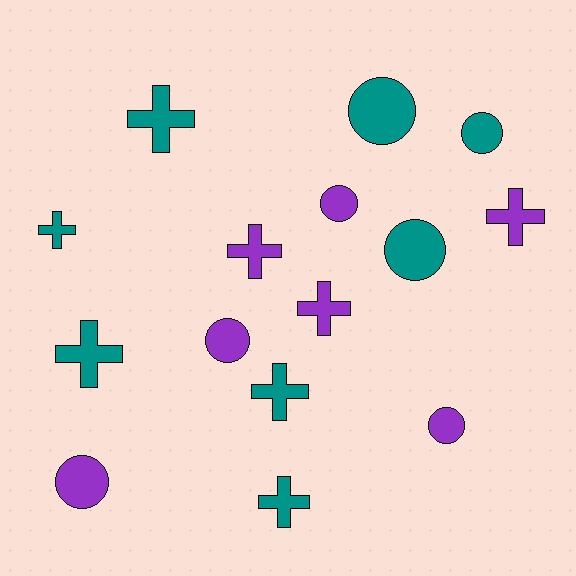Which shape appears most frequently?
Cross, with 8 objects.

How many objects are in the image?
There are 15 objects.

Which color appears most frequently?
Teal, with 8 objects.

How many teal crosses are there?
There are 5 teal crosses.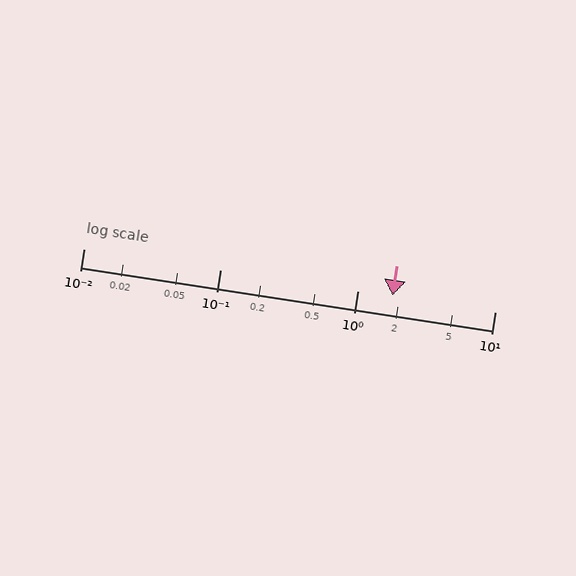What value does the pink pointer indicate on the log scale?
The pointer indicates approximately 1.8.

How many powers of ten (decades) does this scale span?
The scale spans 3 decades, from 0.01 to 10.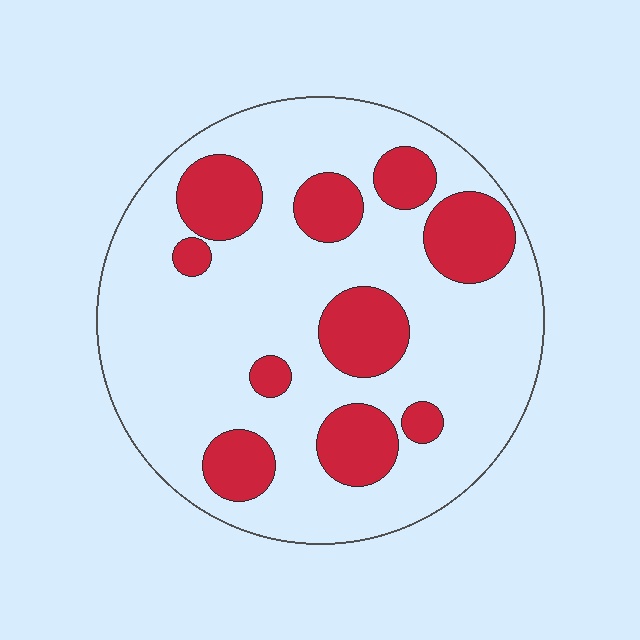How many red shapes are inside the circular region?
10.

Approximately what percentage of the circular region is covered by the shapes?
Approximately 25%.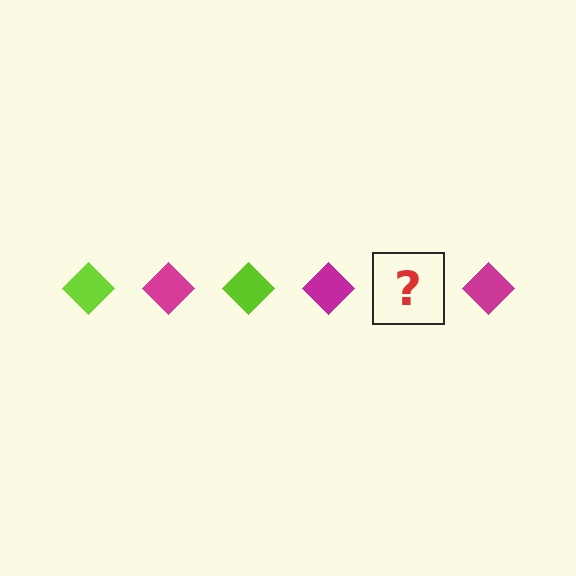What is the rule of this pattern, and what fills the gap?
The rule is that the pattern cycles through lime, magenta diamonds. The gap should be filled with a lime diamond.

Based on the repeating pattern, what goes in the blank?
The blank should be a lime diamond.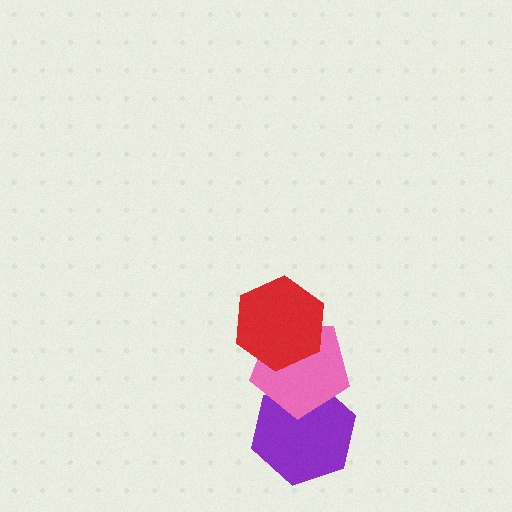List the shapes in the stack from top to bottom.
From top to bottom: the red hexagon, the pink pentagon, the purple hexagon.